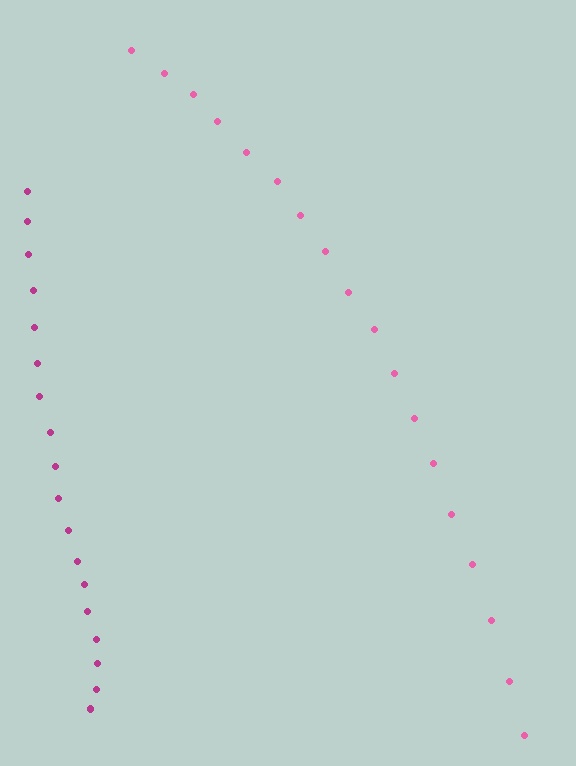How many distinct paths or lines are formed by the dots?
There are 2 distinct paths.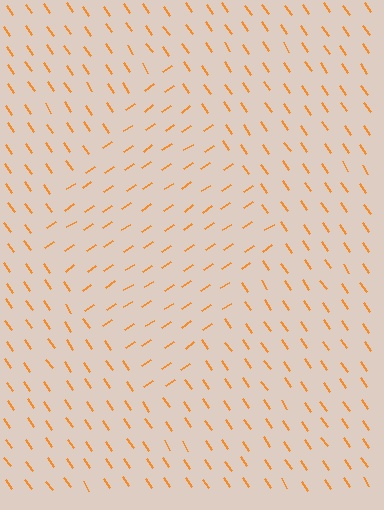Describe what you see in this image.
The image is filled with small orange line segments. A diamond region in the image has lines oriented differently from the surrounding lines, creating a visible texture boundary.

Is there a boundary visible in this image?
Yes, there is a texture boundary formed by a change in line orientation.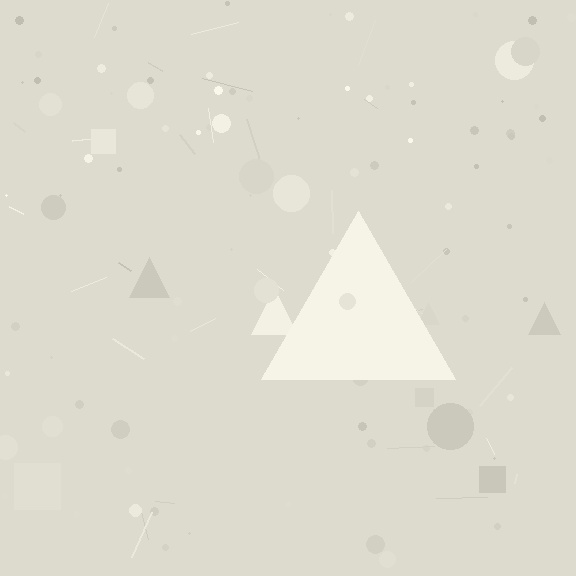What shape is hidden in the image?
A triangle is hidden in the image.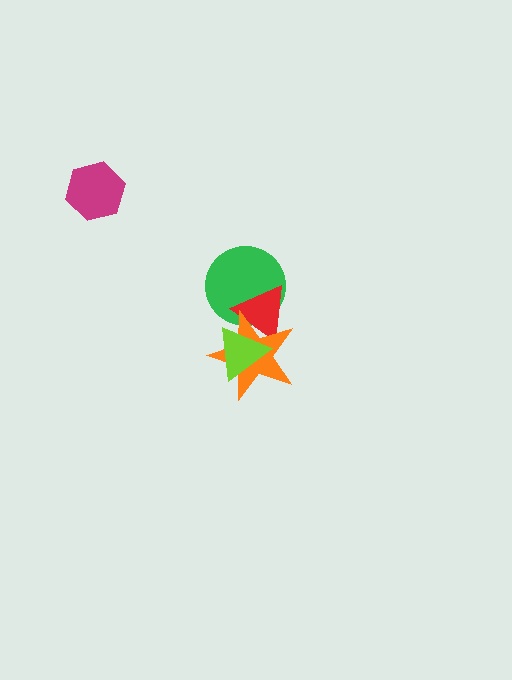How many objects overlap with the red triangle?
3 objects overlap with the red triangle.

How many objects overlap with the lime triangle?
2 objects overlap with the lime triangle.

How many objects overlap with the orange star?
3 objects overlap with the orange star.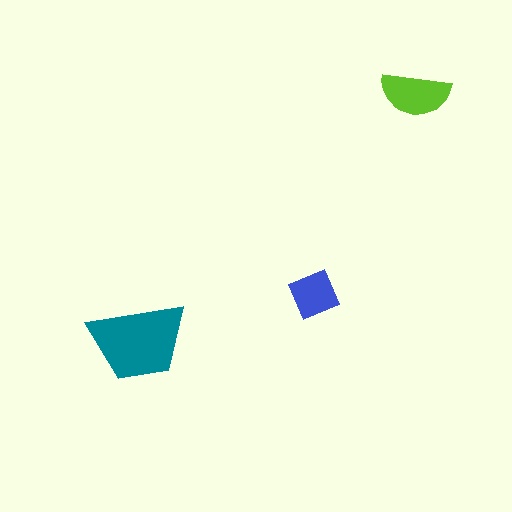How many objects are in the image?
There are 3 objects in the image.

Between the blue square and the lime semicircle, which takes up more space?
The lime semicircle.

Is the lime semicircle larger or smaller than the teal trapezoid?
Smaller.